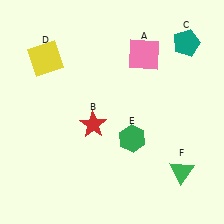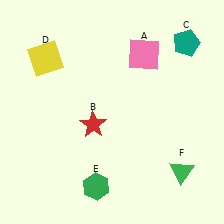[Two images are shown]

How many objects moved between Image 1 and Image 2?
1 object moved between the two images.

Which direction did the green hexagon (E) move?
The green hexagon (E) moved down.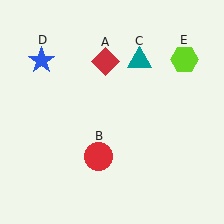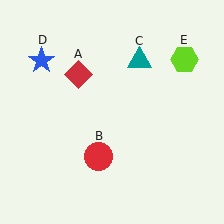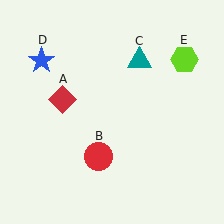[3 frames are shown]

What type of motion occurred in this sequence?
The red diamond (object A) rotated counterclockwise around the center of the scene.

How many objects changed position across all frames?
1 object changed position: red diamond (object A).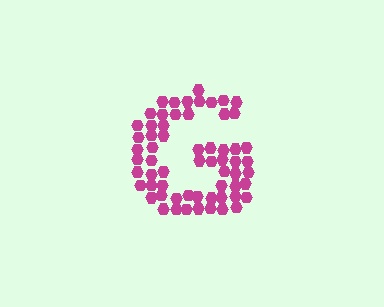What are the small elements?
The small elements are hexagons.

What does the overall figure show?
The overall figure shows the letter G.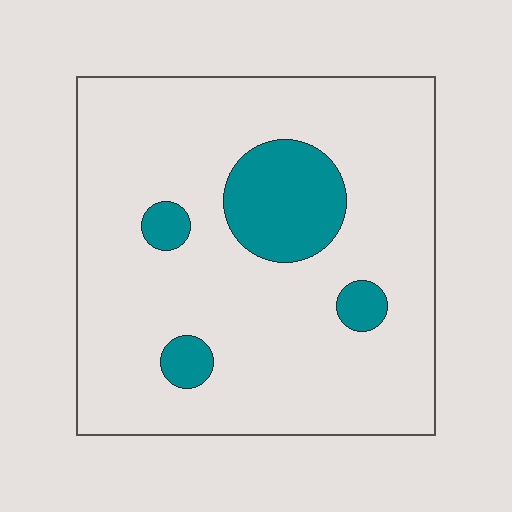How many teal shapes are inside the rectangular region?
4.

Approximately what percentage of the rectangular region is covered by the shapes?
Approximately 15%.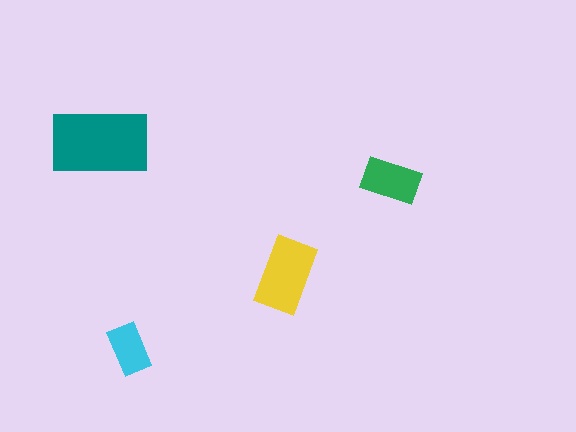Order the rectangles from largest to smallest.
the teal one, the yellow one, the green one, the cyan one.